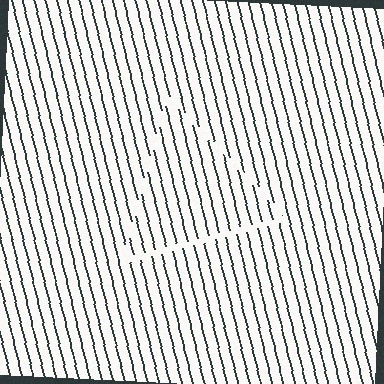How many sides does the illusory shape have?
3 sides — the line-ends trace a triangle.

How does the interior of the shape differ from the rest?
The interior of the shape contains the same grating, shifted by half a period — the contour is defined by the phase discontinuity where line-ends from the inner and outer gratings abut.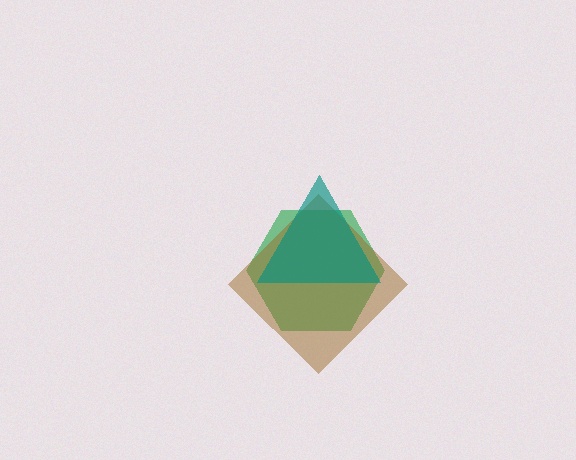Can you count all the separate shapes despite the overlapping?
Yes, there are 3 separate shapes.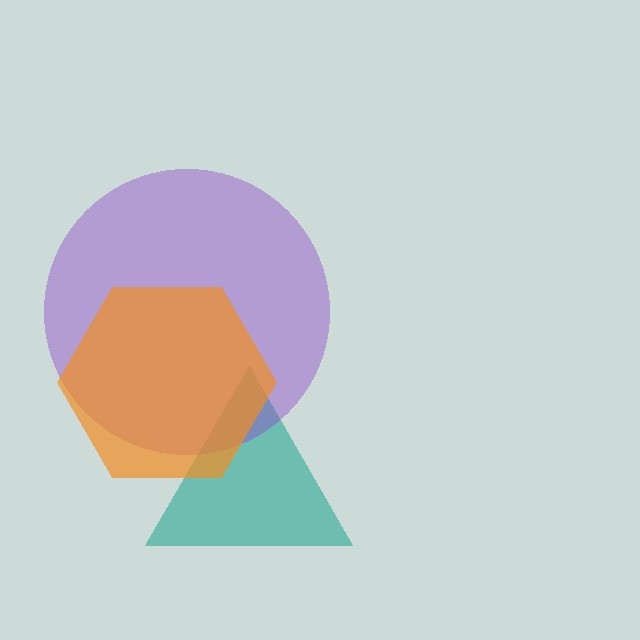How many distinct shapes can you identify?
There are 3 distinct shapes: a teal triangle, a purple circle, an orange hexagon.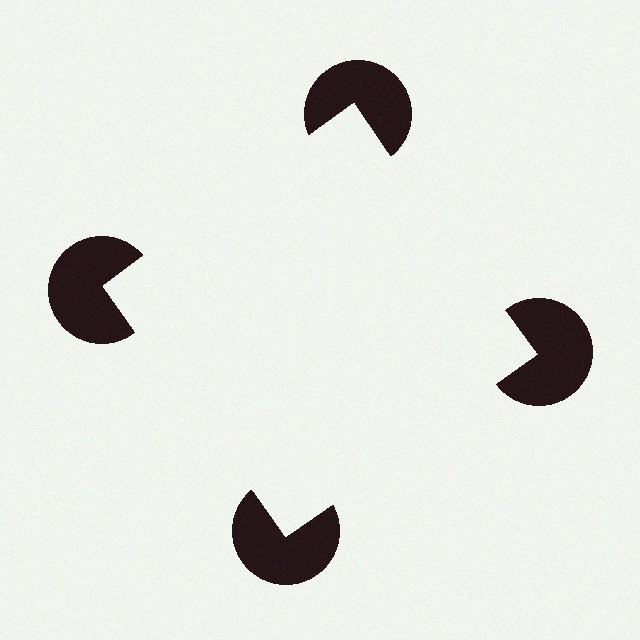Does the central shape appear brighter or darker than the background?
It typically appears slightly brighter than the background, even though no actual brightness change is drawn.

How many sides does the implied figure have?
4 sides.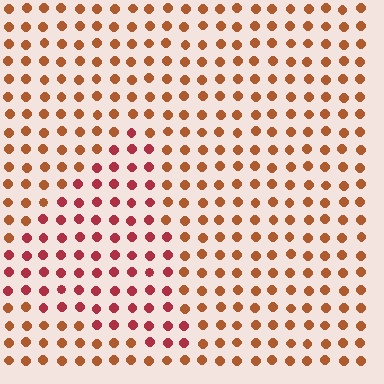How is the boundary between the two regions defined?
The boundary is defined purely by a slight shift in hue (about 30 degrees). Spacing, size, and orientation are identical on both sides.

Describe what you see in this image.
The image is filled with small brown elements in a uniform arrangement. A triangle-shaped region is visible where the elements are tinted to a slightly different hue, forming a subtle color boundary.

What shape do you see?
I see a triangle.